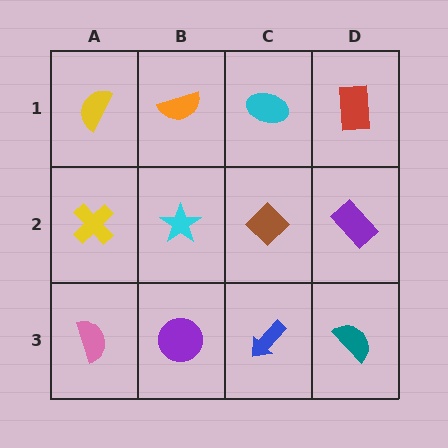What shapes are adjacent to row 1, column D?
A purple rectangle (row 2, column D), a cyan ellipse (row 1, column C).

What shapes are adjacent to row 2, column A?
A yellow semicircle (row 1, column A), a pink semicircle (row 3, column A), a cyan star (row 2, column B).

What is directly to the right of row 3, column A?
A purple circle.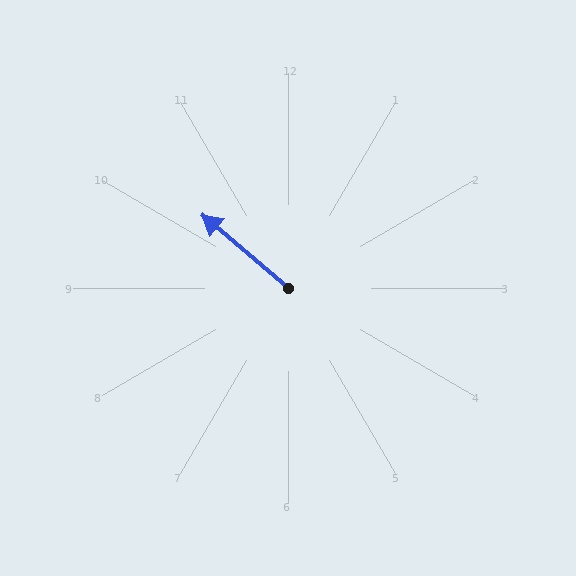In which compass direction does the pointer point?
Northwest.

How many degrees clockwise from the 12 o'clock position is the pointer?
Approximately 311 degrees.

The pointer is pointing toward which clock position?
Roughly 10 o'clock.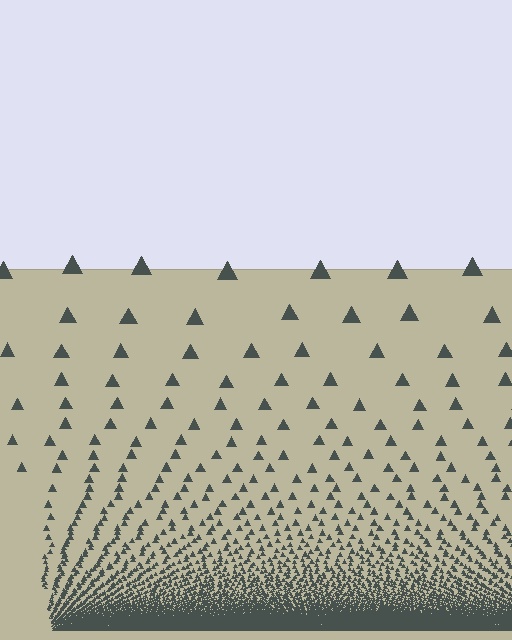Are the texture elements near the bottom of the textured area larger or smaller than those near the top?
Smaller. The gradient is inverted — elements near the bottom are smaller and denser.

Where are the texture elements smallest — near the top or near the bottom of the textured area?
Near the bottom.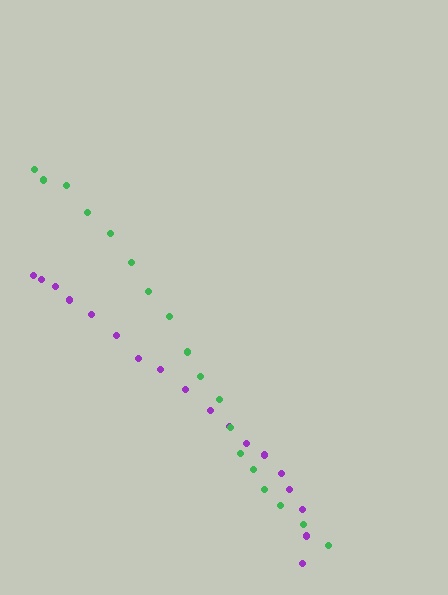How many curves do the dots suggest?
There are 2 distinct paths.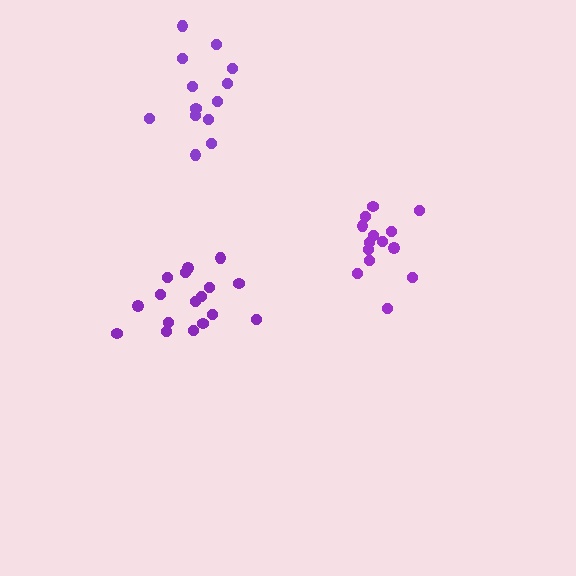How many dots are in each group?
Group 1: 14 dots, Group 2: 17 dots, Group 3: 13 dots (44 total).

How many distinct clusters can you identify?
There are 3 distinct clusters.